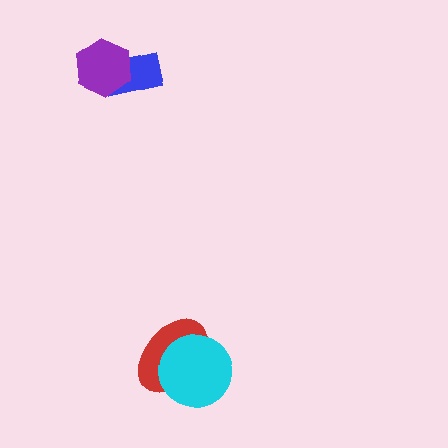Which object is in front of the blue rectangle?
The purple hexagon is in front of the blue rectangle.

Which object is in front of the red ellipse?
The cyan circle is in front of the red ellipse.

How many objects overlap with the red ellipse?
1 object overlaps with the red ellipse.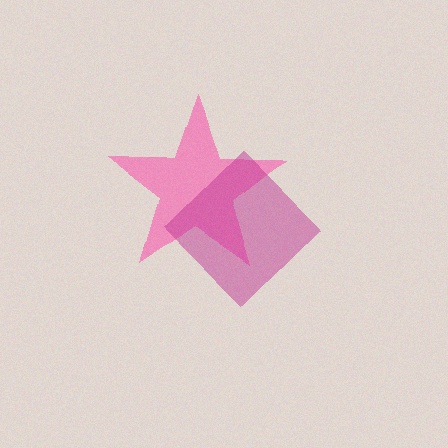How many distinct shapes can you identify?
There are 2 distinct shapes: a pink star, a magenta diamond.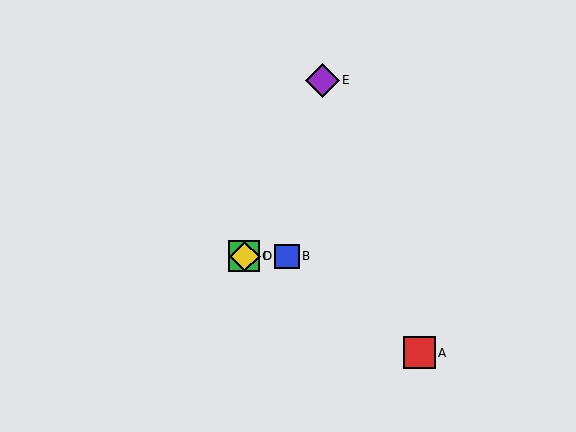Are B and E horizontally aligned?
No, B is at y≈256 and E is at y≈81.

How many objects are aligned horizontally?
3 objects (B, C, D) are aligned horizontally.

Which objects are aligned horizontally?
Objects B, C, D are aligned horizontally.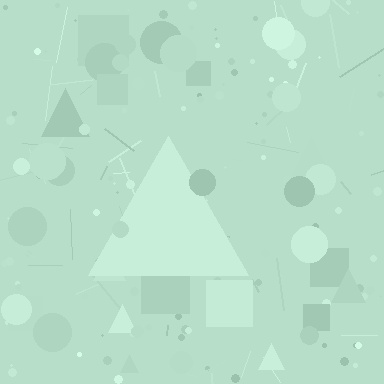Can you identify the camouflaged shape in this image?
The camouflaged shape is a triangle.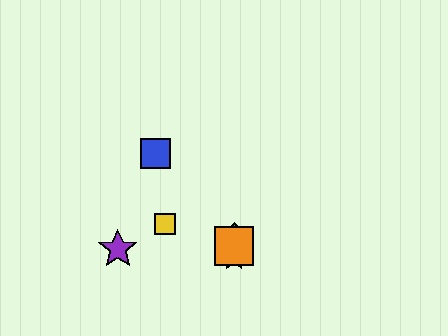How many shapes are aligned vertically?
3 shapes (the red star, the green diamond, the orange square) are aligned vertically.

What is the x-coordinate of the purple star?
The purple star is at x≈118.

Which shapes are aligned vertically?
The red star, the green diamond, the orange square are aligned vertically.